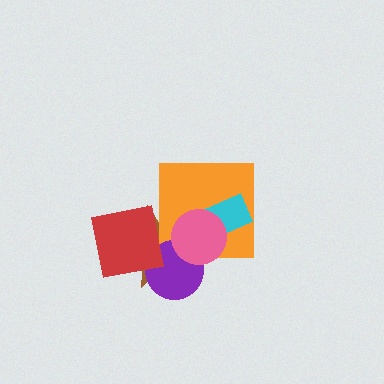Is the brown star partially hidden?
Yes, it is partially covered by another shape.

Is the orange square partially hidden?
Yes, it is partially covered by another shape.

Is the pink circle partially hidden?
No, no other shape covers it.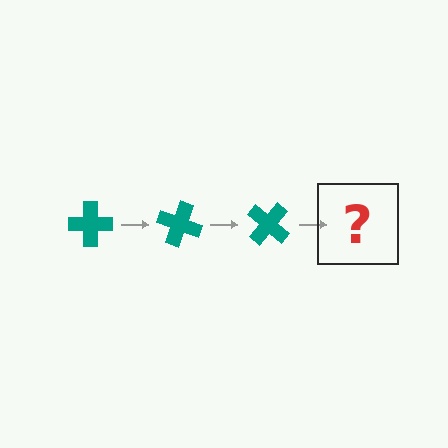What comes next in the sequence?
The next element should be a teal cross rotated 60 degrees.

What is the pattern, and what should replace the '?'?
The pattern is that the cross rotates 20 degrees each step. The '?' should be a teal cross rotated 60 degrees.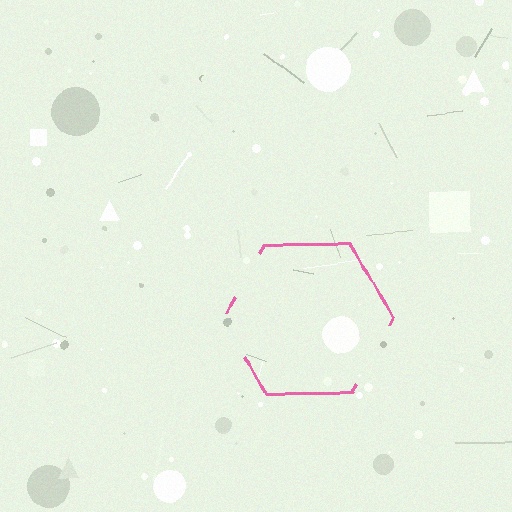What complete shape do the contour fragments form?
The contour fragments form a hexagon.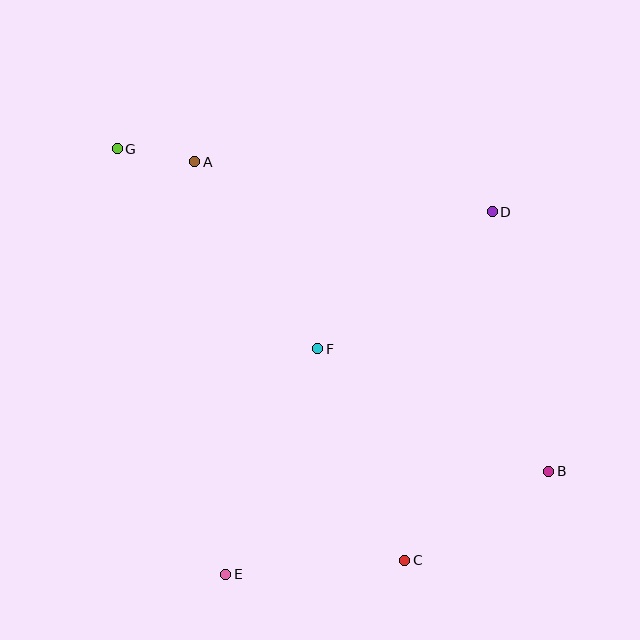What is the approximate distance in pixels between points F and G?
The distance between F and G is approximately 283 pixels.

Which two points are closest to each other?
Points A and G are closest to each other.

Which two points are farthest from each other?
Points B and G are farthest from each other.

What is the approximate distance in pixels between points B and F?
The distance between B and F is approximately 261 pixels.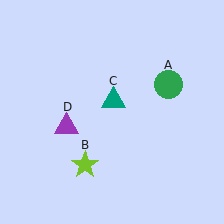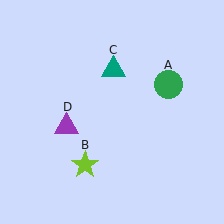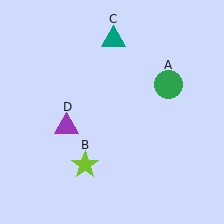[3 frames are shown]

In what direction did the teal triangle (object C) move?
The teal triangle (object C) moved up.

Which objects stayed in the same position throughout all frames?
Green circle (object A) and lime star (object B) and purple triangle (object D) remained stationary.